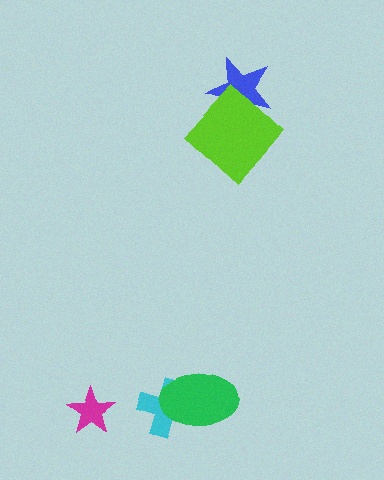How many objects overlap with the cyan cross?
1 object overlaps with the cyan cross.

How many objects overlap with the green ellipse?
1 object overlaps with the green ellipse.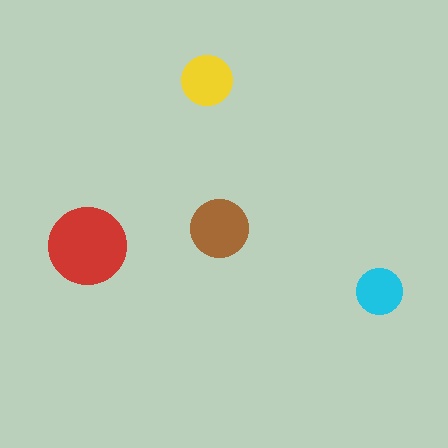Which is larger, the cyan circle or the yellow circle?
The yellow one.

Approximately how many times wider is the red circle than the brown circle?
About 1.5 times wider.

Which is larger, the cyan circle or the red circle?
The red one.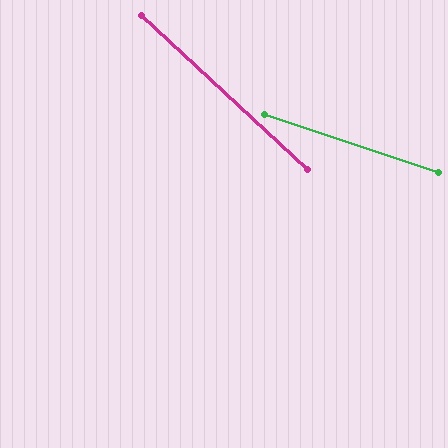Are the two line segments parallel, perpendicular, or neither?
Neither parallel nor perpendicular — they differ by about 24°.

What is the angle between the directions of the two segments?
Approximately 24 degrees.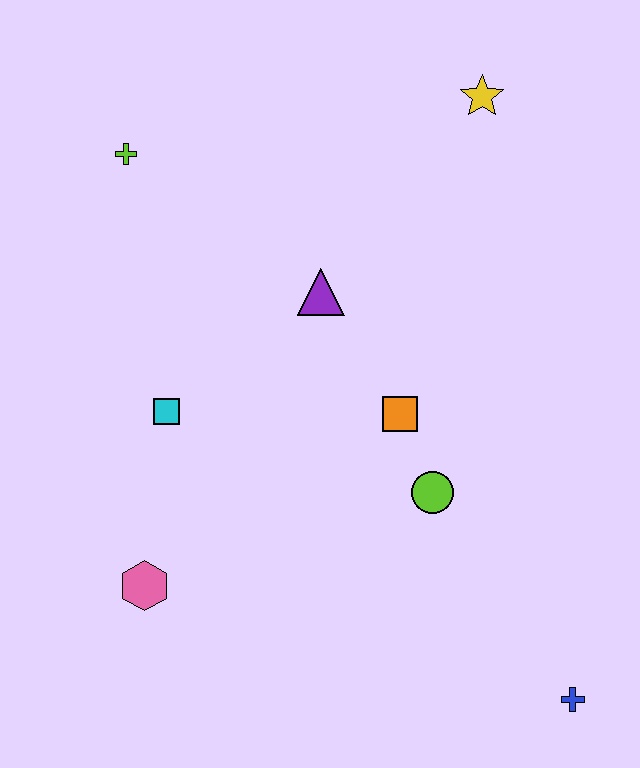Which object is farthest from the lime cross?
The blue cross is farthest from the lime cross.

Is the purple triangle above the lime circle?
Yes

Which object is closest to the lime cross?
The purple triangle is closest to the lime cross.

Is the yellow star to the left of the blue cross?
Yes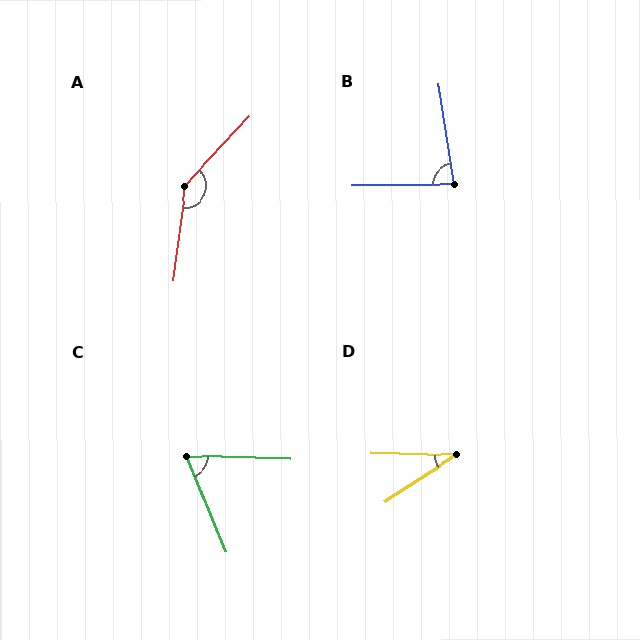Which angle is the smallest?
D, at approximately 35 degrees.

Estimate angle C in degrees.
Approximately 66 degrees.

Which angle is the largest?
A, at approximately 144 degrees.